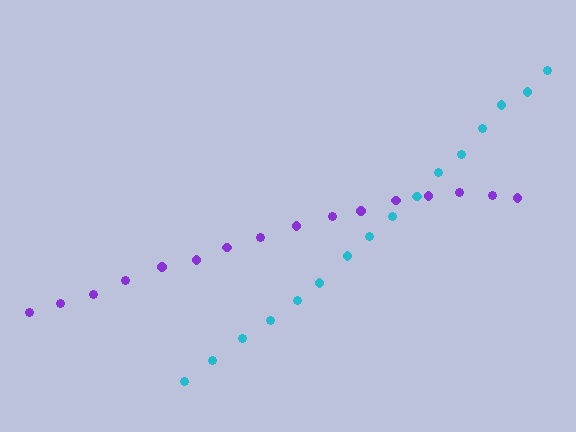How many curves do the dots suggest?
There are 2 distinct paths.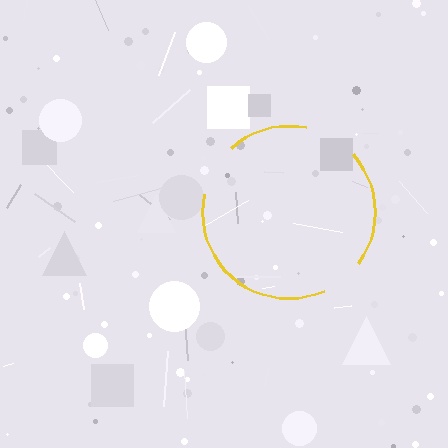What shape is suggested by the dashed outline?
The dashed outline suggests a circle.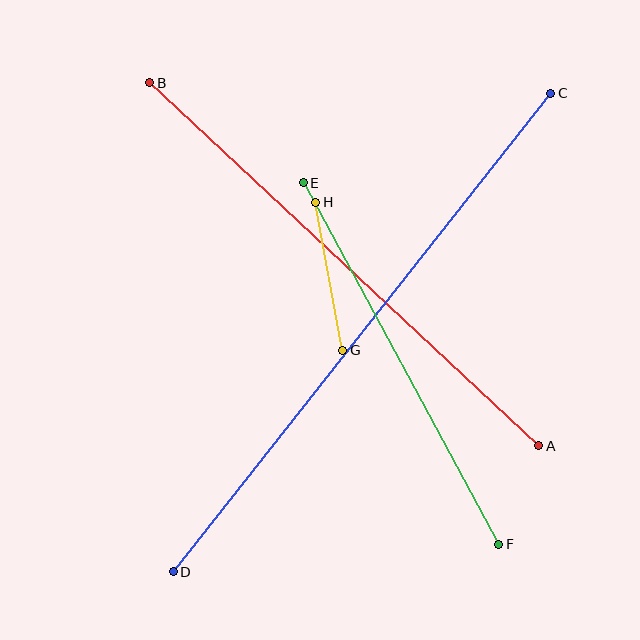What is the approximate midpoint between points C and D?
The midpoint is at approximately (362, 333) pixels.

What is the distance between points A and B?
The distance is approximately 532 pixels.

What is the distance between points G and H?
The distance is approximately 151 pixels.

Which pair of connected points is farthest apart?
Points C and D are farthest apart.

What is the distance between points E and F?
The distance is approximately 411 pixels.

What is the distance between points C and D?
The distance is approximately 610 pixels.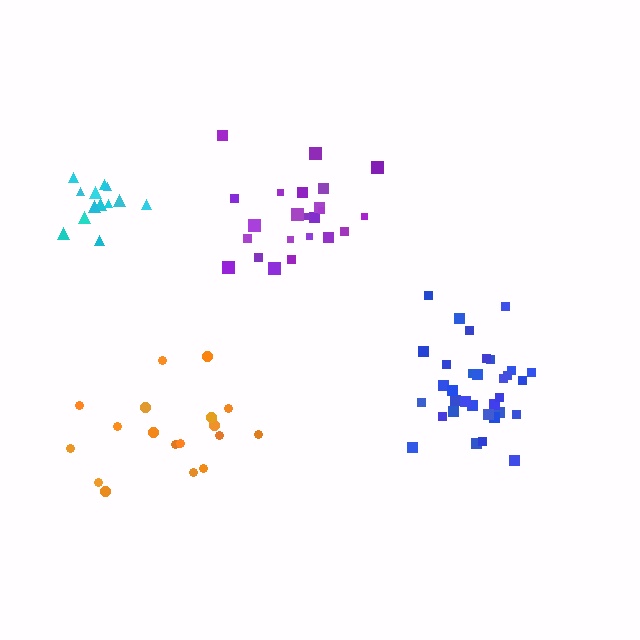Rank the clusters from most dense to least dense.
blue, purple, orange, cyan.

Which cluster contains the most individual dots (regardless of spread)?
Blue (33).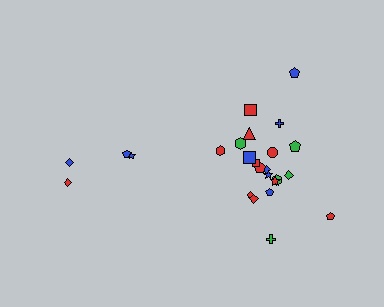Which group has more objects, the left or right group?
The right group.